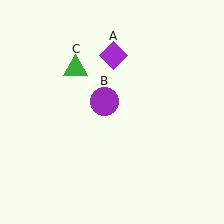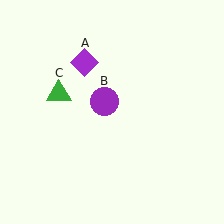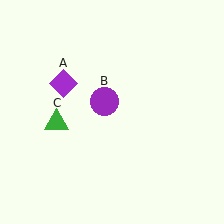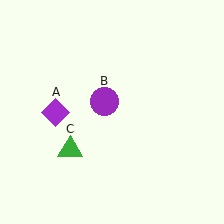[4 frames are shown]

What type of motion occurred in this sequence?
The purple diamond (object A), green triangle (object C) rotated counterclockwise around the center of the scene.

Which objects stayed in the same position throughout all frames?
Purple circle (object B) remained stationary.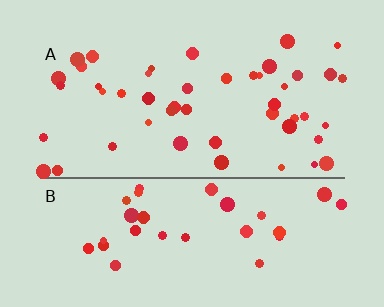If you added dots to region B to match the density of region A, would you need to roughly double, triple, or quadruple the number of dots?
Approximately double.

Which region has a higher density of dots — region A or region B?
A (the top).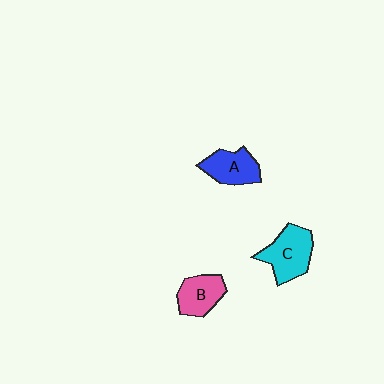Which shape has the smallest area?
Shape B (pink).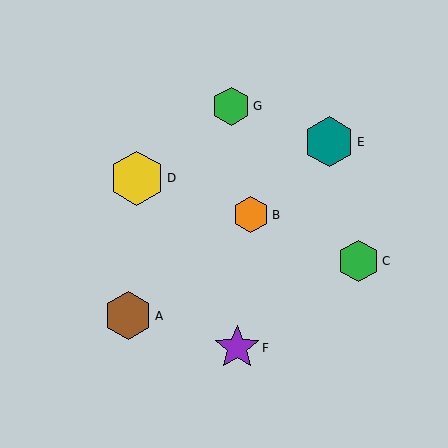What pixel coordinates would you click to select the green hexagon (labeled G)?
Click at (231, 106) to select the green hexagon G.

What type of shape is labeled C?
Shape C is a green hexagon.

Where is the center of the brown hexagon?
The center of the brown hexagon is at (128, 316).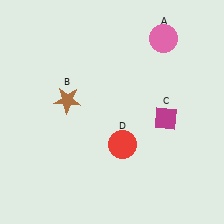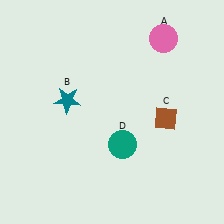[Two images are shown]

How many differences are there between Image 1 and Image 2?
There are 3 differences between the two images.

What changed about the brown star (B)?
In Image 1, B is brown. In Image 2, it changed to teal.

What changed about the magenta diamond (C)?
In Image 1, C is magenta. In Image 2, it changed to brown.